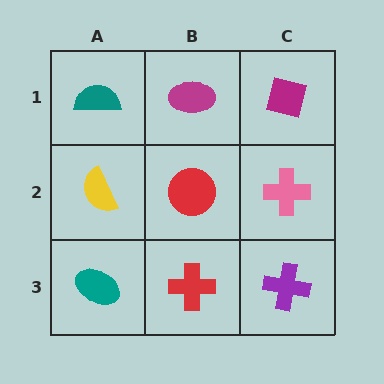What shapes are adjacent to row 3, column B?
A red circle (row 2, column B), a teal ellipse (row 3, column A), a purple cross (row 3, column C).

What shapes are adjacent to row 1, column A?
A yellow semicircle (row 2, column A), a magenta ellipse (row 1, column B).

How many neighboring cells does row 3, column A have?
2.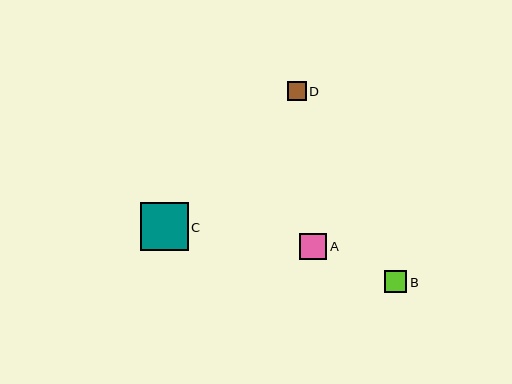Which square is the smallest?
Square D is the smallest with a size of approximately 19 pixels.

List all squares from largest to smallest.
From largest to smallest: C, A, B, D.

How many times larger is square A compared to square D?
Square A is approximately 1.4 times the size of square D.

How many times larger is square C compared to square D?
Square C is approximately 2.6 times the size of square D.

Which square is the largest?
Square C is the largest with a size of approximately 48 pixels.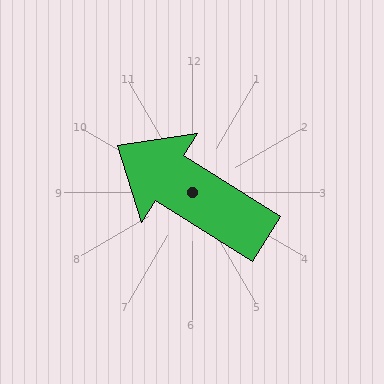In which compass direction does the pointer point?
Northwest.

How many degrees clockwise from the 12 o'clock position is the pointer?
Approximately 302 degrees.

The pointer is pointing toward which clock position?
Roughly 10 o'clock.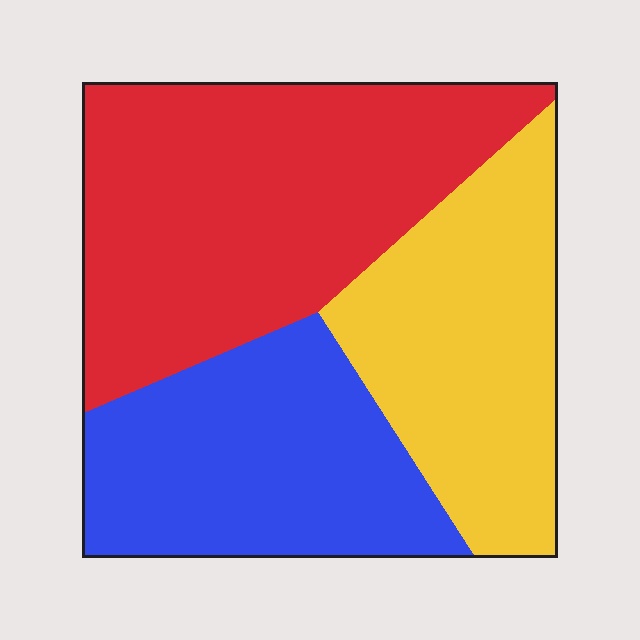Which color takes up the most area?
Red, at roughly 40%.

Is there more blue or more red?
Red.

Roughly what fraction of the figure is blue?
Blue takes up about one quarter (1/4) of the figure.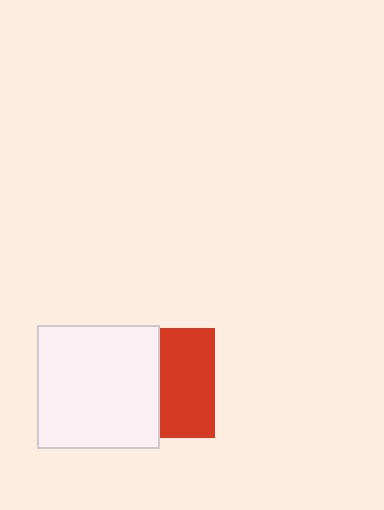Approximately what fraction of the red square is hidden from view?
Roughly 49% of the red square is hidden behind the white rectangle.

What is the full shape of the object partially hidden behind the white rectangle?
The partially hidden object is a red square.